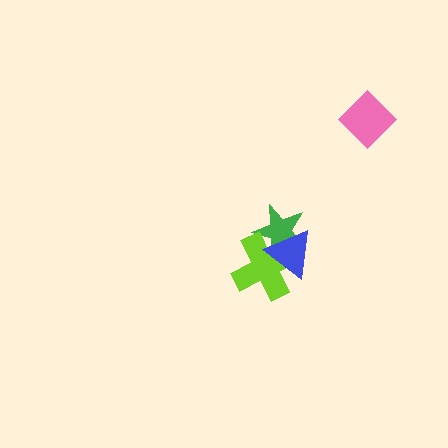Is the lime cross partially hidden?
Yes, it is partially covered by another shape.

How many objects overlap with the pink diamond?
0 objects overlap with the pink diamond.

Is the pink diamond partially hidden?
No, no other shape covers it.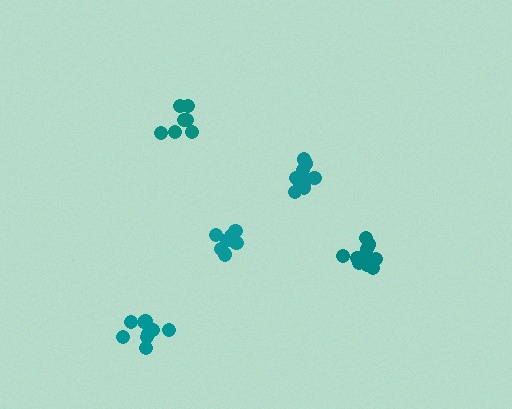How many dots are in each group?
Group 1: 8 dots, Group 2: 11 dots, Group 3: 7 dots, Group 4: 9 dots, Group 5: 11 dots (46 total).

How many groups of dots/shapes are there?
There are 5 groups.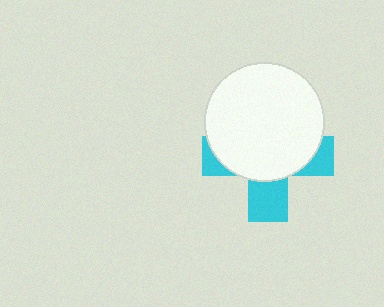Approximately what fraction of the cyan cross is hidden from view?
Roughly 66% of the cyan cross is hidden behind the white circle.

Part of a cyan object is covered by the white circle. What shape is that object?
It is a cross.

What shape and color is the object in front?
The object in front is a white circle.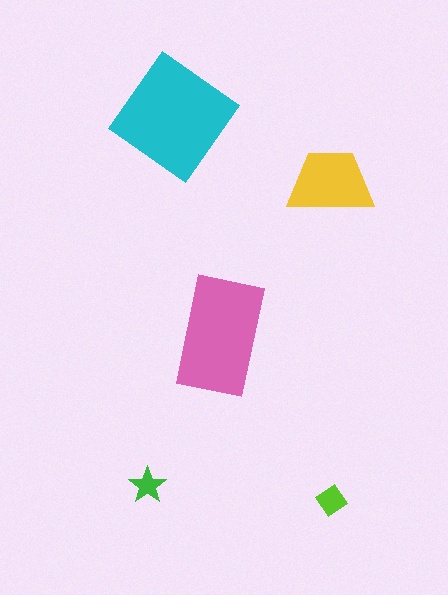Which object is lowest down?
The lime diamond is bottommost.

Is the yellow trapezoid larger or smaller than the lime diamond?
Larger.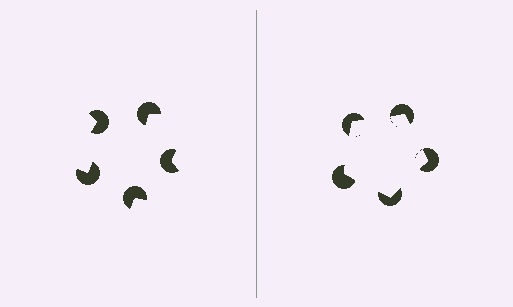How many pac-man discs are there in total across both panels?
10 — 5 on each side.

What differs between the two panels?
The pac-man discs are positioned identically on both sides; only the wedge orientations differ. On the right they align to a pentagon; on the left they are misaligned.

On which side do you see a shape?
An illusory pentagon appears on the right side. On the left side the wedge cuts are rotated, so no coherent shape forms.